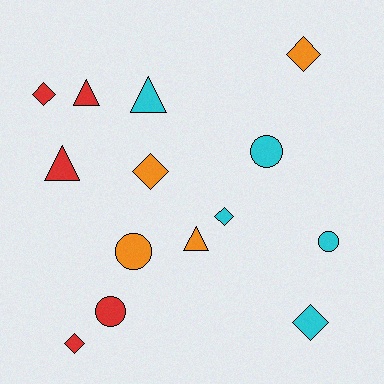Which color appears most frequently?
Red, with 5 objects.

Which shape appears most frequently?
Diamond, with 6 objects.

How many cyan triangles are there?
There is 1 cyan triangle.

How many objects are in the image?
There are 14 objects.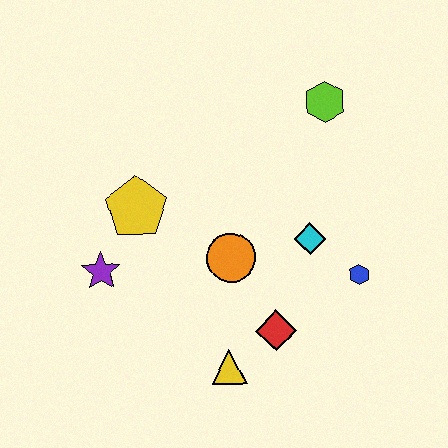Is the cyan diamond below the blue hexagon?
No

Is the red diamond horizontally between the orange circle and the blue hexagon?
Yes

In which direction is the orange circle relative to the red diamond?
The orange circle is above the red diamond.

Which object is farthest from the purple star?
The lime hexagon is farthest from the purple star.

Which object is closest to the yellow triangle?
The red diamond is closest to the yellow triangle.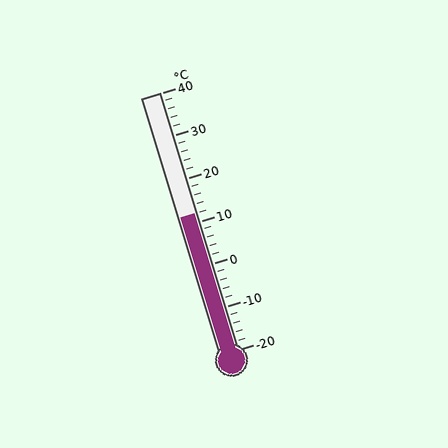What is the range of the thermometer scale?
The thermometer scale ranges from -20°C to 40°C.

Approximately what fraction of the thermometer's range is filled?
The thermometer is filled to approximately 55% of its range.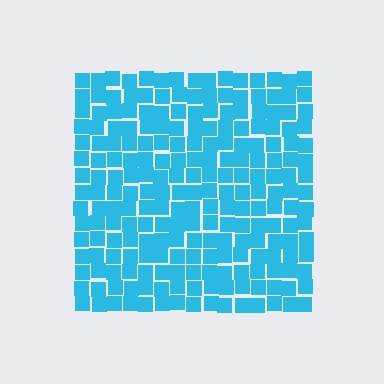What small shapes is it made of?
It is made of small squares.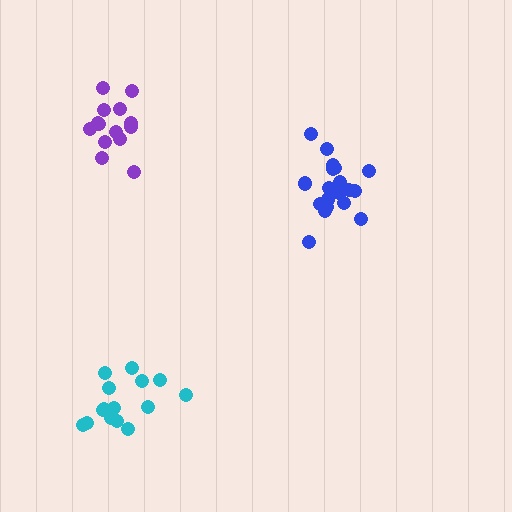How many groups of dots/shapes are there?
There are 3 groups.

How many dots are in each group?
Group 1: 14 dots, Group 2: 15 dots, Group 3: 19 dots (48 total).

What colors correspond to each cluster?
The clusters are colored: purple, cyan, blue.